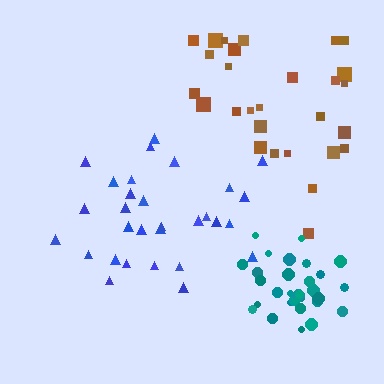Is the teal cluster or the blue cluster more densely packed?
Teal.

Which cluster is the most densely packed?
Teal.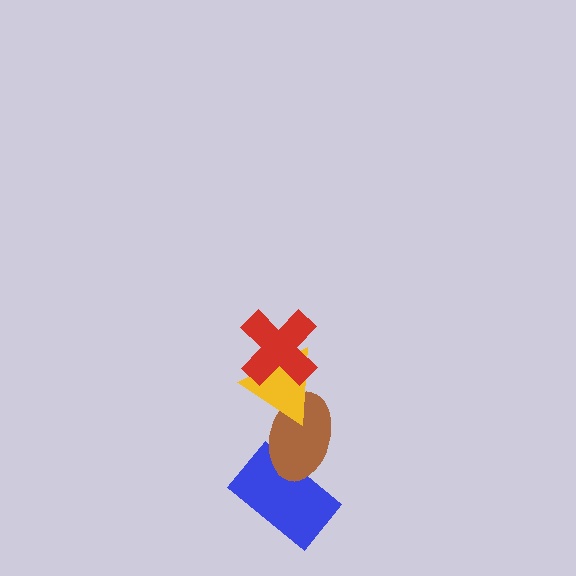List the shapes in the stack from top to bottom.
From top to bottom: the red cross, the yellow triangle, the brown ellipse, the blue rectangle.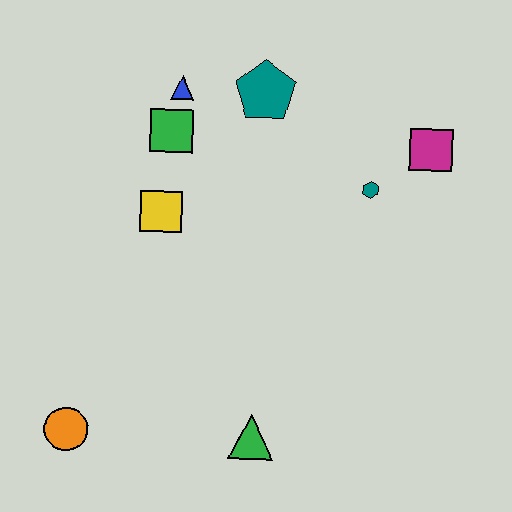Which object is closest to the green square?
The blue triangle is closest to the green square.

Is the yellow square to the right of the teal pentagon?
No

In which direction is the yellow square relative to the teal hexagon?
The yellow square is to the left of the teal hexagon.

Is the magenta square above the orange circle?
Yes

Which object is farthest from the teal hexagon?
The orange circle is farthest from the teal hexagon.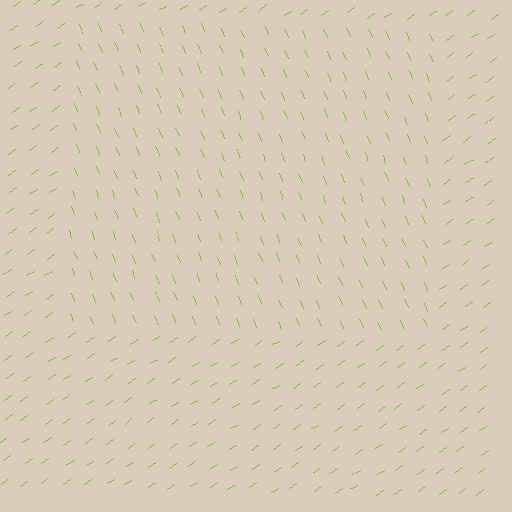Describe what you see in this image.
The image is filled with small lime line segments. A rectangle region in the image has lines oriented differently from the surrounding lines, creating a visible texture boundary.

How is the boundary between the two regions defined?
The boundary is defined purely by a change in line orientation (approximately 79 degrees difference). All lines are the same color and thickness.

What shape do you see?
I see a rectangle.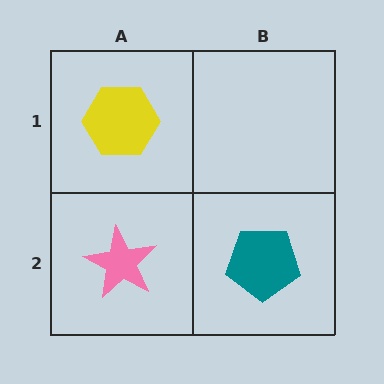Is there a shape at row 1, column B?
No, that cell is empty.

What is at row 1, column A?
A yellow hexagon.